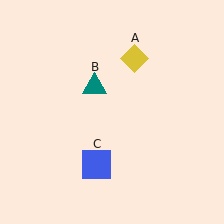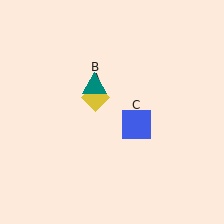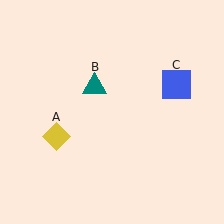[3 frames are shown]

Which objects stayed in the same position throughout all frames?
Teal triangle (object B) remained stationary.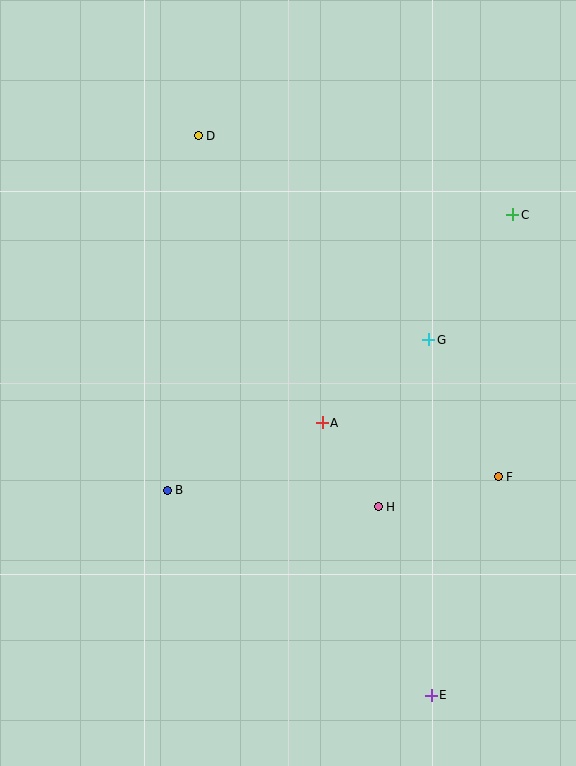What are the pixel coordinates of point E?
Point E is at (431, 695).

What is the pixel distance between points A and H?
The distance between A and H is 101 pixels.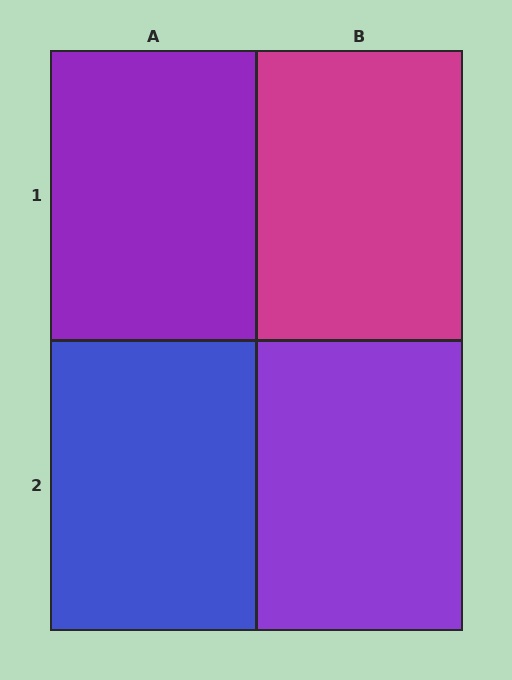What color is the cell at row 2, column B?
Purple.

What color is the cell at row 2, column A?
Blue.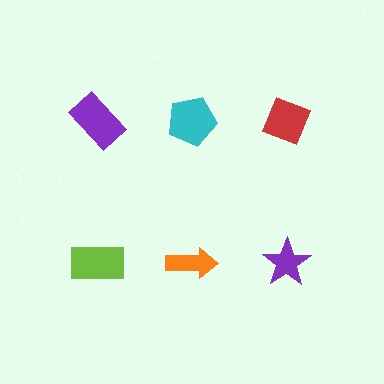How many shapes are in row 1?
3 shapes.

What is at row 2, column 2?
An orange arrow.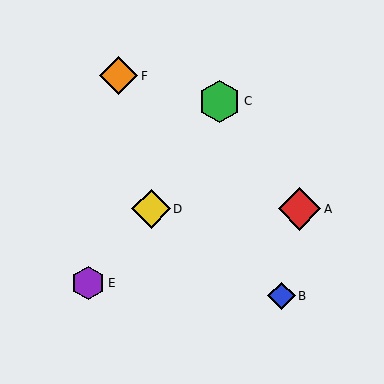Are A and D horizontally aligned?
Yes, both are at y≈209.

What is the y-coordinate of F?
Object F is at y≈76.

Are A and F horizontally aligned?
No, A is at y≈209 and F is at y≈76.